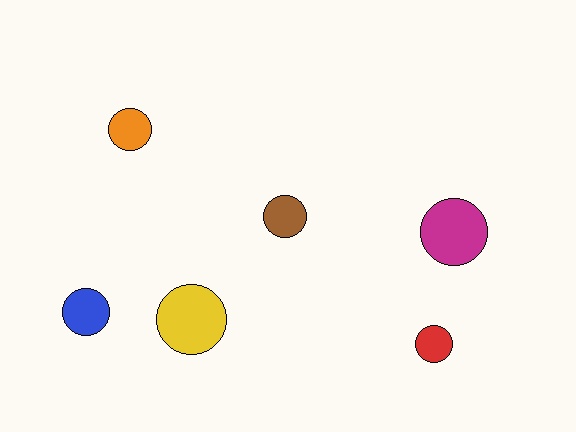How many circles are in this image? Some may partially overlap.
There are 6 circles.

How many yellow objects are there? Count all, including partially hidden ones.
There is 1 yellow object.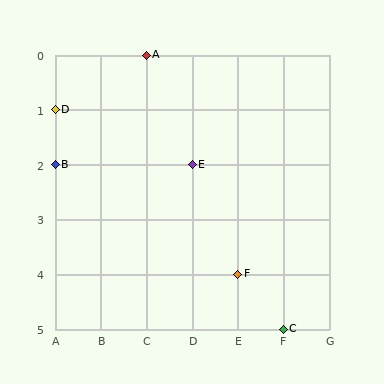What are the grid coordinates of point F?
Point F is at grid coordinates (E, 4).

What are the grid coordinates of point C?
Point C is at grid coordinates (F, 5).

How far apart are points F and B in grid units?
Points F and B are 4 columns and 2 rows apart (about 4.5 grid units diagonally).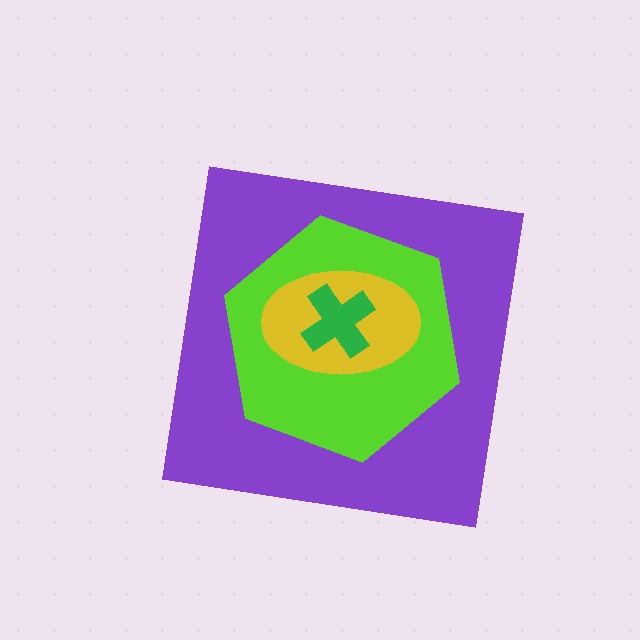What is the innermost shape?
The green cross.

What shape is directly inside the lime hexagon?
The yellow ellipse.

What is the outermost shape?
The purple square.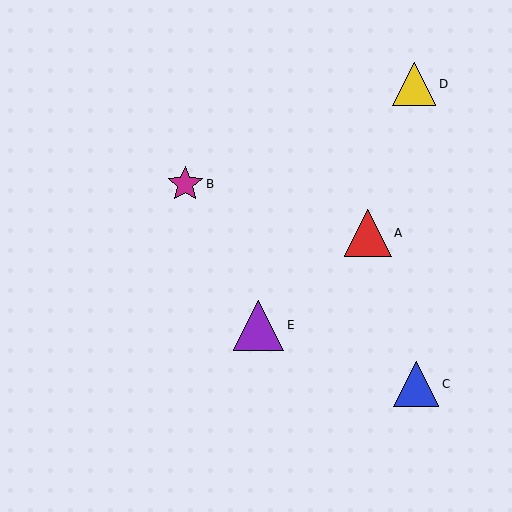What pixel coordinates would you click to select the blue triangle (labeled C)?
Click at (416, 384) to select the blue triangle C.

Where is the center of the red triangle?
The center of the red triangle is at (368, 233).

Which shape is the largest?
The purple triangle (labeled E) is the largest.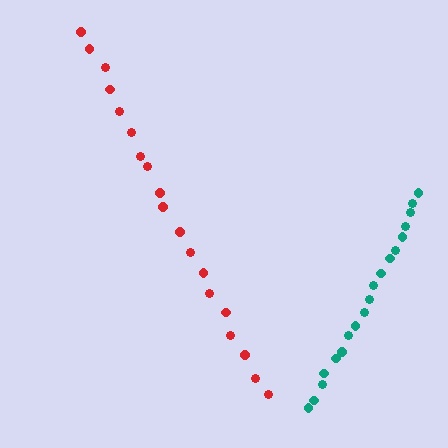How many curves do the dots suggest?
There are 2 distinct paths.